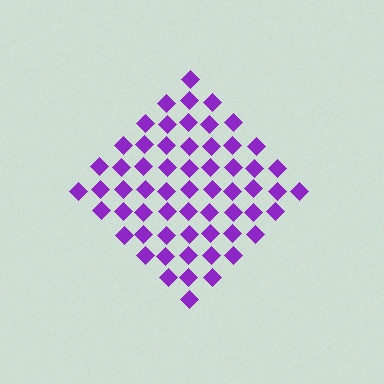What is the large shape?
The large shape is a diamond.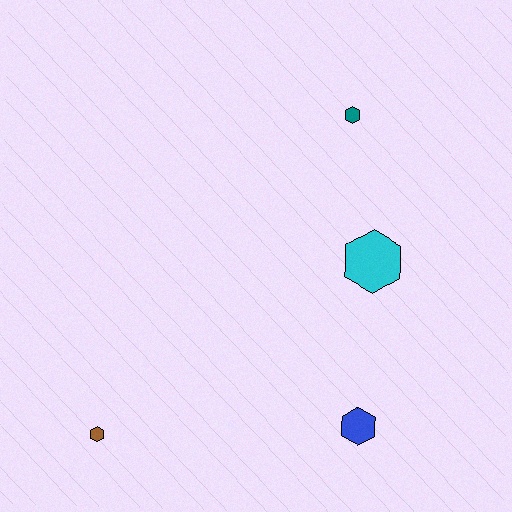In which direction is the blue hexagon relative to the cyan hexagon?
The blue hexagon is below the cyan hexagon.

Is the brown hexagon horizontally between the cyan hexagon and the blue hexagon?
No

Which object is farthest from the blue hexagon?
The teal hexagon is farthest from the blue hexagon.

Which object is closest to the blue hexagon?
The cyan hexagon is closest to the blue hexagon.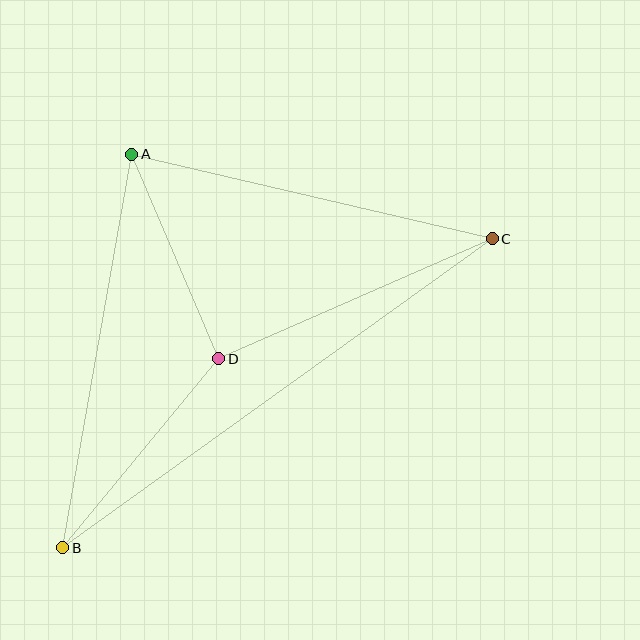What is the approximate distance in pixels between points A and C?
The distance between A and C is approximately 370 pixels.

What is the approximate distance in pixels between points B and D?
The distance between B and D is approximately 245 pixels.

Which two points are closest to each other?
Points A and D are closest to each other.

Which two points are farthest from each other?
Points B and C are farthest from each other.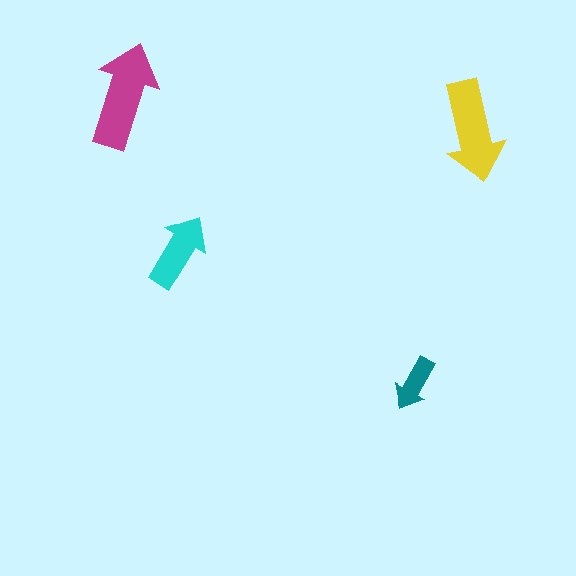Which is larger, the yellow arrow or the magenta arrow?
The magenta one.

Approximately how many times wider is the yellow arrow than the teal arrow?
About 2 times wider.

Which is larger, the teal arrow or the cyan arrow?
The cyan one.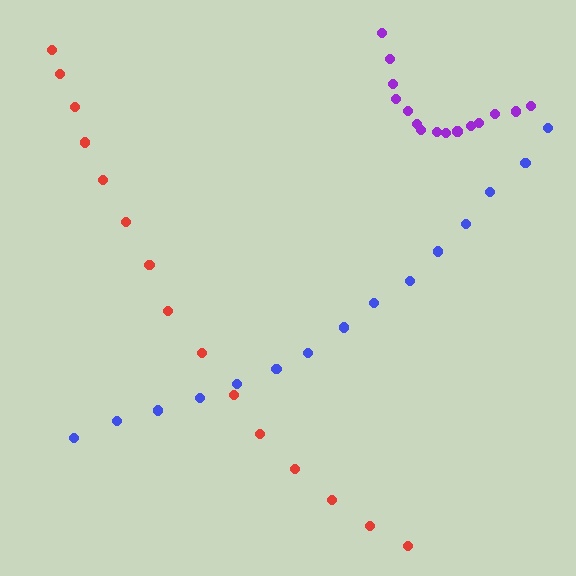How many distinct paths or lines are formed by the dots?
There are 3 distinct paths.